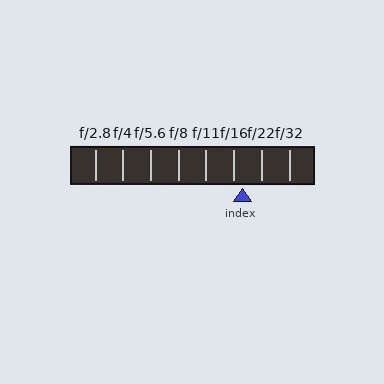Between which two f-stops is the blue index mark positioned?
The index mark is between f/16 and f/22.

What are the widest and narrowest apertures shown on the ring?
The widest aperture shown is f/2.8 and the narrowest is f/32.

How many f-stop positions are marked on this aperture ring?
There are 8 f-stop positions marked.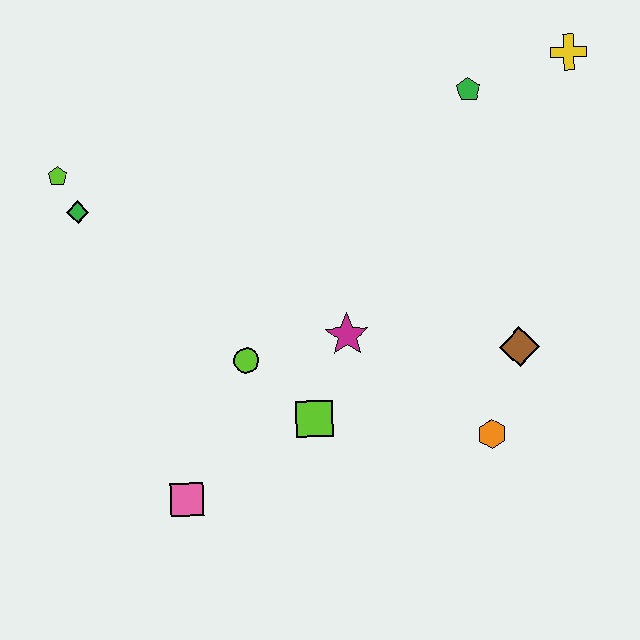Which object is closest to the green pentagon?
The yellow cross is closest to the green pentagon.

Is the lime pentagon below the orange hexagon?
No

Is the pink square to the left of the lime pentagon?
No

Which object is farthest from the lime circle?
The yellow cross is farthest from the lime circle.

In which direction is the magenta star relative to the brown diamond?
The magenta star is to the left of the brown diamond.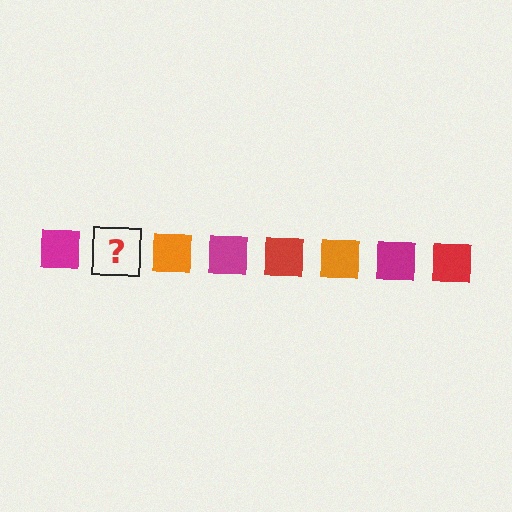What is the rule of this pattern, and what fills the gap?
The rule is that the pattern cycles through magenta, red, orange squares. The gap should be filled with a red square.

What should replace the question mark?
The question mark should be replaced with a red square.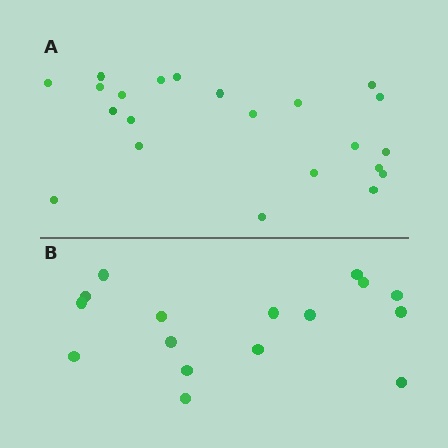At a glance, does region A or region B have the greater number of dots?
Region A (the top region) has more dots.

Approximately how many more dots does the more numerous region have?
Region A has about 6 more dots than region B.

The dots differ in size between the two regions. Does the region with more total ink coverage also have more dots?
No. Region B has more total ink coverage because its dots are larger, but region A actually contains more individual dots. Total area can be misleading — the number of items is what matters here.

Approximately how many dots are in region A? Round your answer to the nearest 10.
About 20 dots. (The exact count is 22, which rounds to 20.)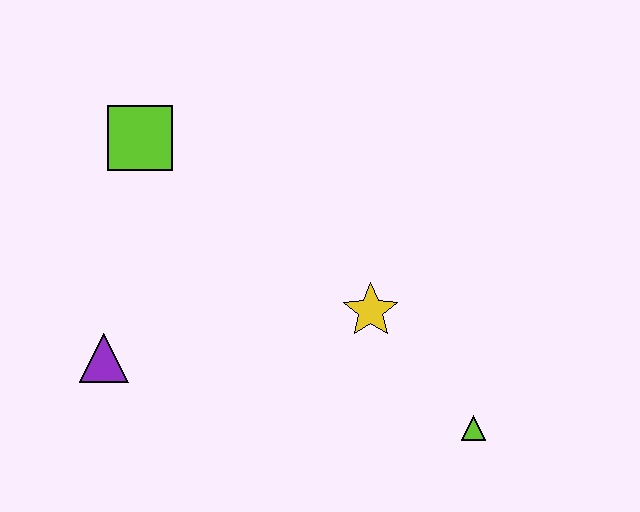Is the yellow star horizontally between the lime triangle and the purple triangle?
Yes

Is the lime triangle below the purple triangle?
Yes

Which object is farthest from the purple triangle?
The lime triangle is farthest from the purple triangle.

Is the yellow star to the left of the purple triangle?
No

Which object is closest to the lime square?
The purple triangle is closest to the lime square.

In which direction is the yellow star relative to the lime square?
The yellow star is to the right of the lime square.